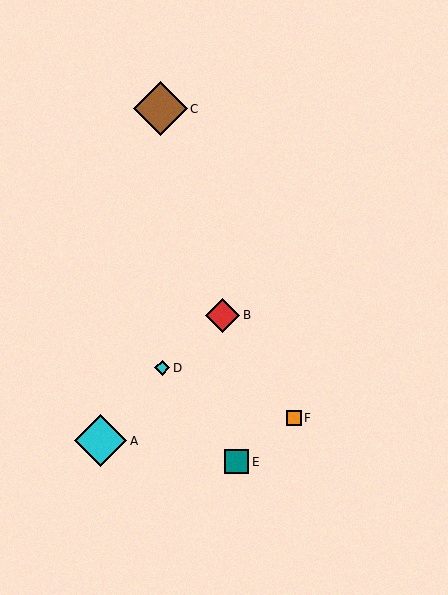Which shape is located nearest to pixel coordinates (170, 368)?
The cyan diamond (labeled D) at (162, 368) is nearest to that location.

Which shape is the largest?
The brown diamond (labeled C) is the largest.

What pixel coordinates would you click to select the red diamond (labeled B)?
Click at (222, 315) to select the red diamond B.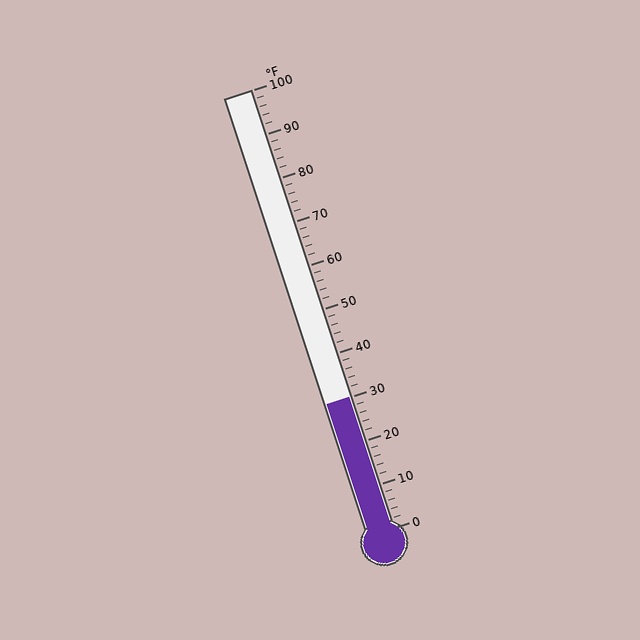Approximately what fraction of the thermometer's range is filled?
The thermometer is filled to approximately 30% of its range.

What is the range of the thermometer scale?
The thermometer scale ranges from 0°F to 100°F.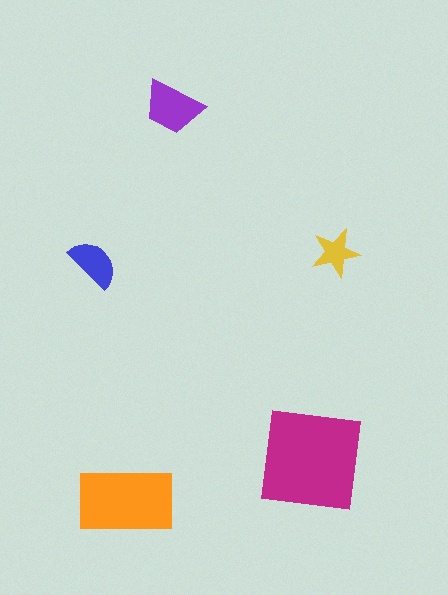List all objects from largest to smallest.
The magenta square, the orange rectangle, the purple trapezoid, the blue semicircle, the yellow star.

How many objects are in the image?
There are 5 objects in the image.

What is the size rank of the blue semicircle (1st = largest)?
4th.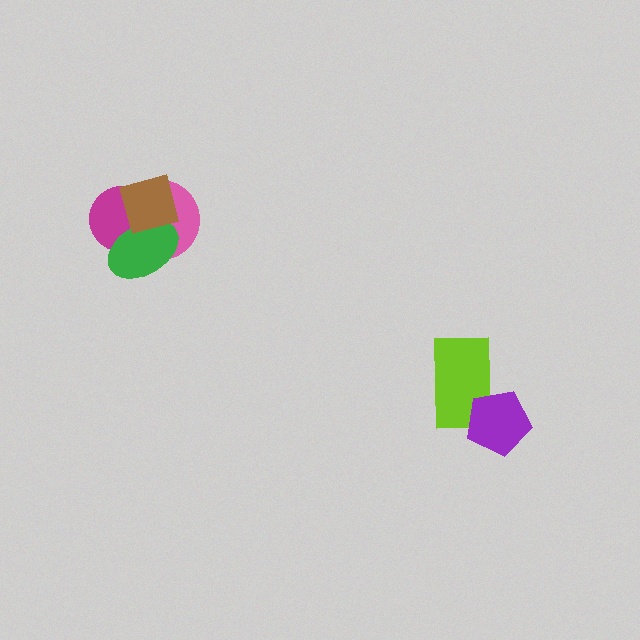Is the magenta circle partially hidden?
Yes, it is partially covered by another shape.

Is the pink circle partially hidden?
Yes, it is partially covered by another shape.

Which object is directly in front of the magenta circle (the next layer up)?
The green ellipse is directly in front of the magenta circle.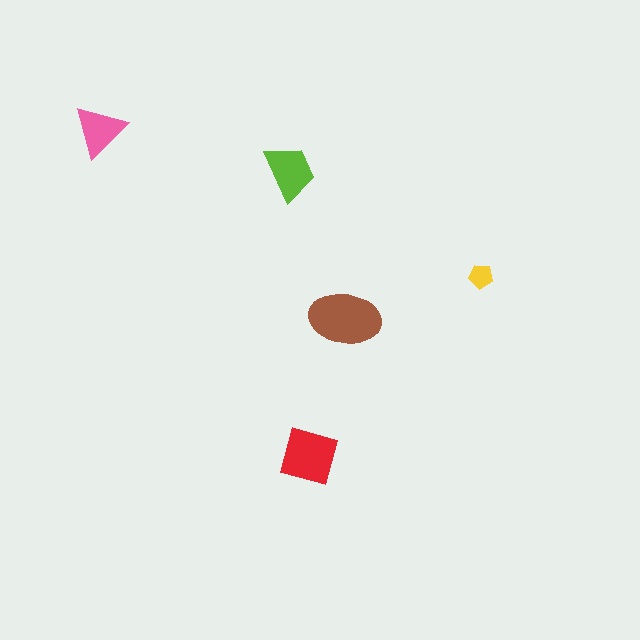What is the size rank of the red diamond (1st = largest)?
2nd.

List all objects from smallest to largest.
The yellow pentagon, the pink triangle, the lime trapezoid, the red diamond, the brown ellipse.